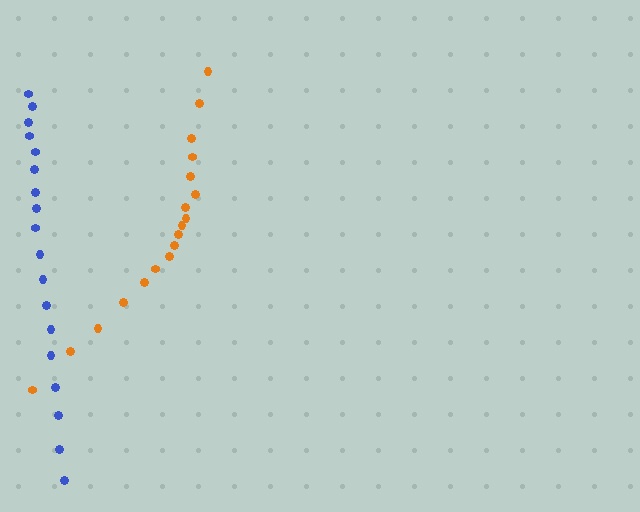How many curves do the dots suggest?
There are 2 distinct paths.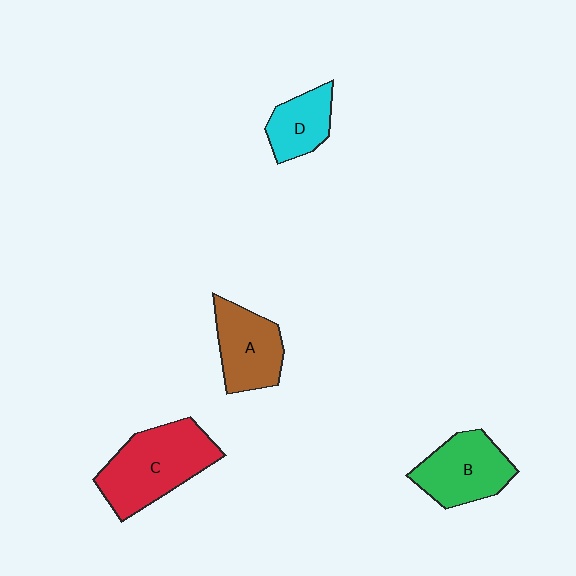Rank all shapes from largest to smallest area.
From largest to smallest: C (red), B (green), A (brown), D (cyan).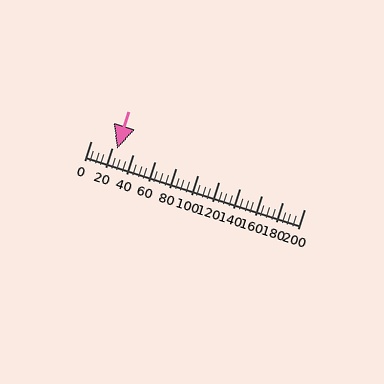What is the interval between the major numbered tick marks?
The major tick marks are spaced 20 units apart.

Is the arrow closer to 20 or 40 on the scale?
The arrow is closer to 20.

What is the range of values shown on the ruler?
The ruler shows values from 0 to 200.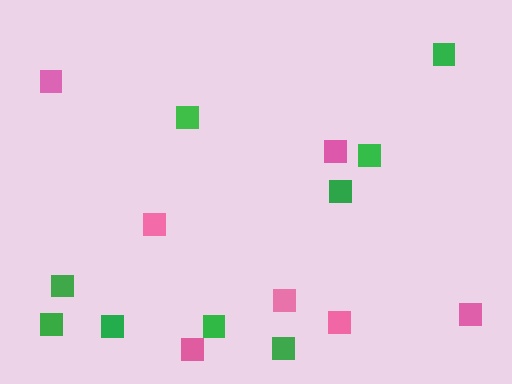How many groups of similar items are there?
There are 2 groups: one group of pink squares (7) and one group of green squares (9).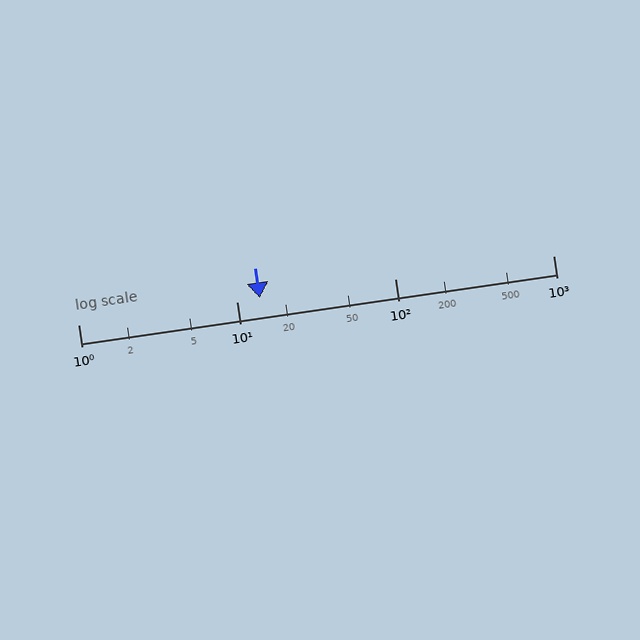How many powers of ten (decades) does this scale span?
The scale spans 3 decades, from 1 to 1000.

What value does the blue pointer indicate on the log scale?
The pointer indicates approximately 14.